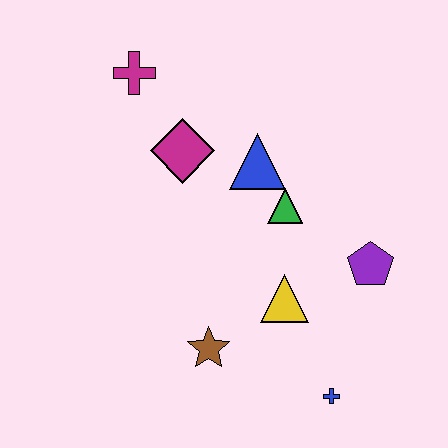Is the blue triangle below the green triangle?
No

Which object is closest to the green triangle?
The blue triangle is closest to the green triangle.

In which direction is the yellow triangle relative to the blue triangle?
The yellow triangle is below the blue triangle.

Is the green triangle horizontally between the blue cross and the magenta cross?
Yes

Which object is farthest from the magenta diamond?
The blue cross is farthest from the magenta diamond.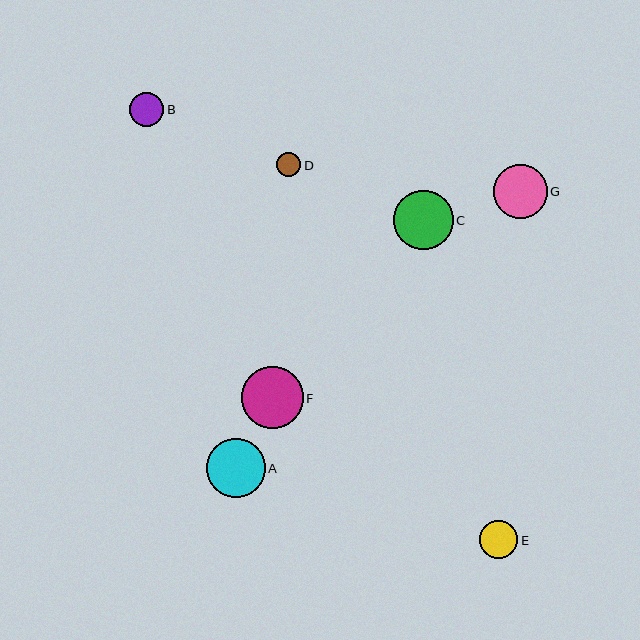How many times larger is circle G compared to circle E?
Circle G is approximately 1.4 times the size of circle E.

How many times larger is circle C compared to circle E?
Circle C is approximately 1.6 times the size of circle E.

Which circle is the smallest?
Circle D is the smallest with a size of approximately 24 pixels.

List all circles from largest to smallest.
From largest to smallest: F, C, A, G, E, B, D.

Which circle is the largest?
Circle F is the largest with a size of approximately 62 pixels.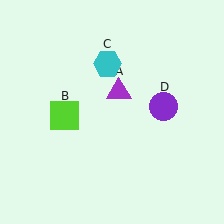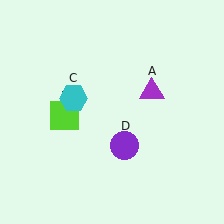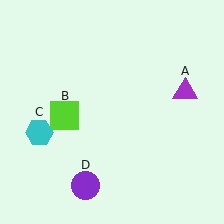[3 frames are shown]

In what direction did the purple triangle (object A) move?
The purple triangle (object A) moved right.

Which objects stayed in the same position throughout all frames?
Lime square (object B) remained stationary.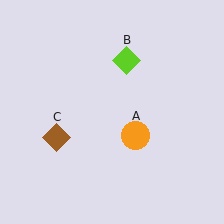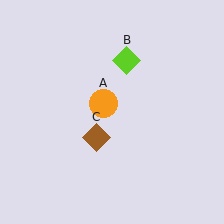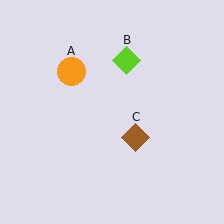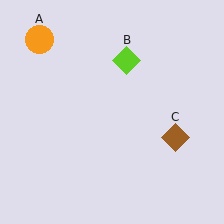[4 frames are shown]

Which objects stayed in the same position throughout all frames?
Lime diamond (object B) remained stationary.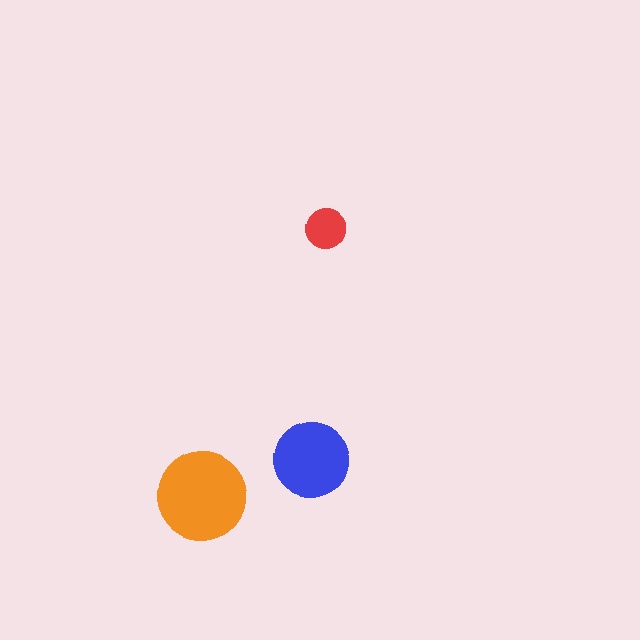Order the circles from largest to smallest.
the orange one, the blue one, the red one.